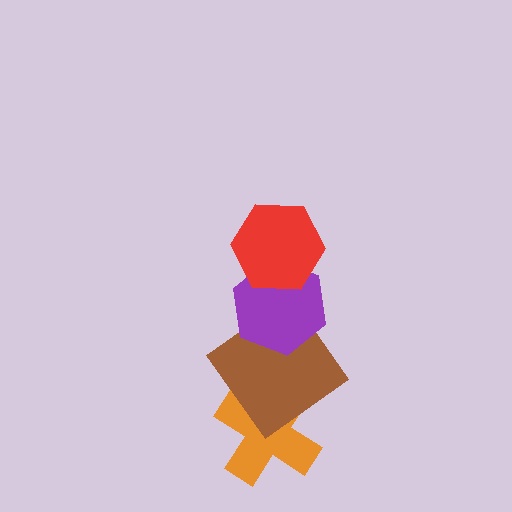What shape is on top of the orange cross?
The brown diamond is on top of the orange cross.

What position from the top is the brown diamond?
The brown diamond is 3rd from the top.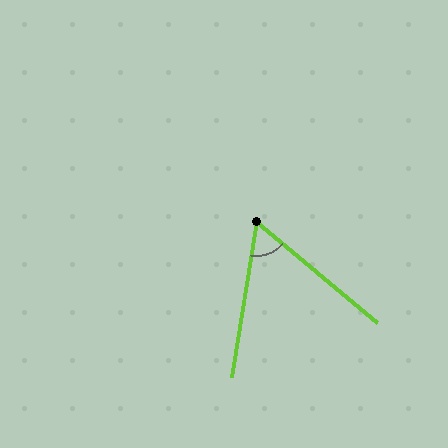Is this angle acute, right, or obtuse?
It is acute.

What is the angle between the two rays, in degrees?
Approximately 59 degrees.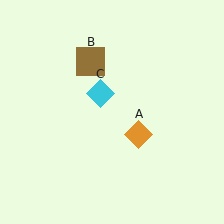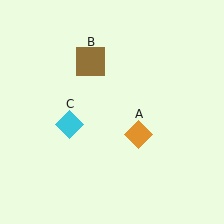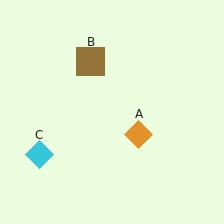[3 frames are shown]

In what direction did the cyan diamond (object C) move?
The cyan diamond (object C) moved down and to the left.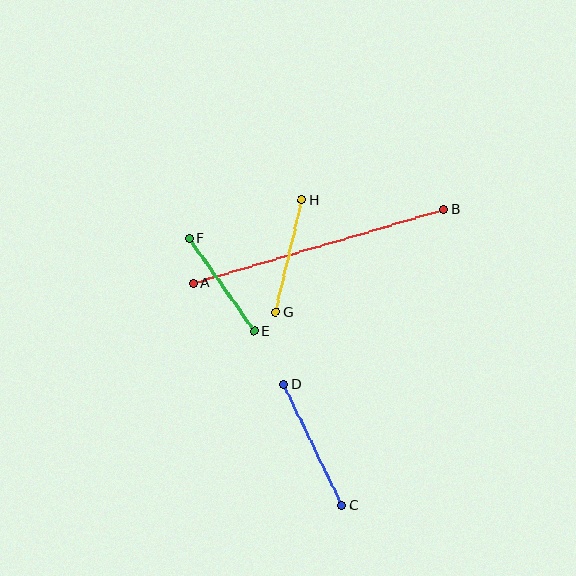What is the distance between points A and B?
The distance is approximately 261 pixels.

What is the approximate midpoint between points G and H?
The midpoint is at approximately (289, 256) pixels.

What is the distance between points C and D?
The distance is approximately 135 pixels.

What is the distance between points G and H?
The distance is approximately 116 pixels.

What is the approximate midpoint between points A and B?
The midpoint is at approximately (318, 247) pixels.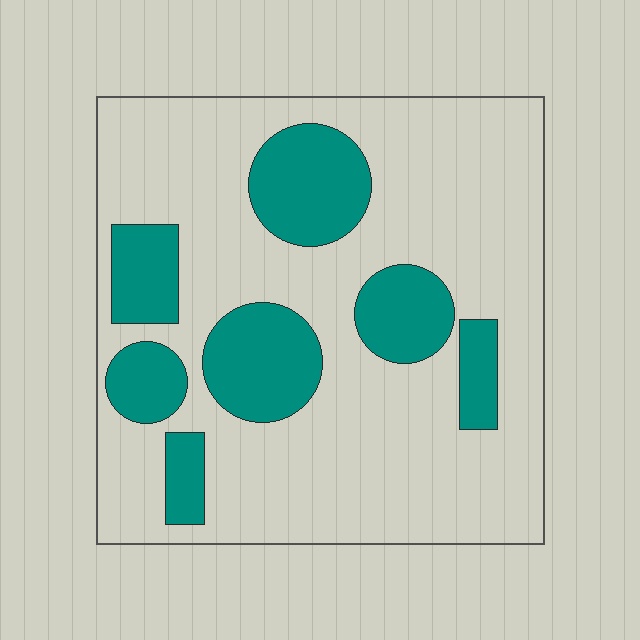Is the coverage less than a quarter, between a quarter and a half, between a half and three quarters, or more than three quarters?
Between a quarter and a half.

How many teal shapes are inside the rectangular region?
7.